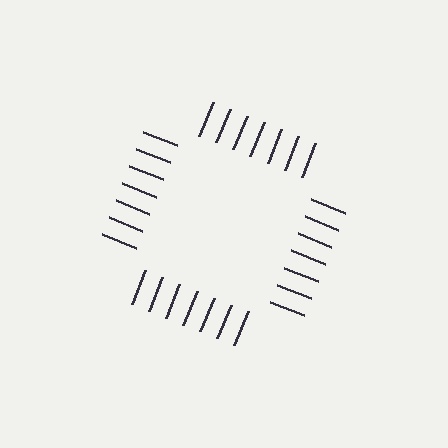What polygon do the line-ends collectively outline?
An illusory square — the line segments terminate on its edges but no continuous stroke is drawn.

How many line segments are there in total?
28 — 7 along each of the 4 edges.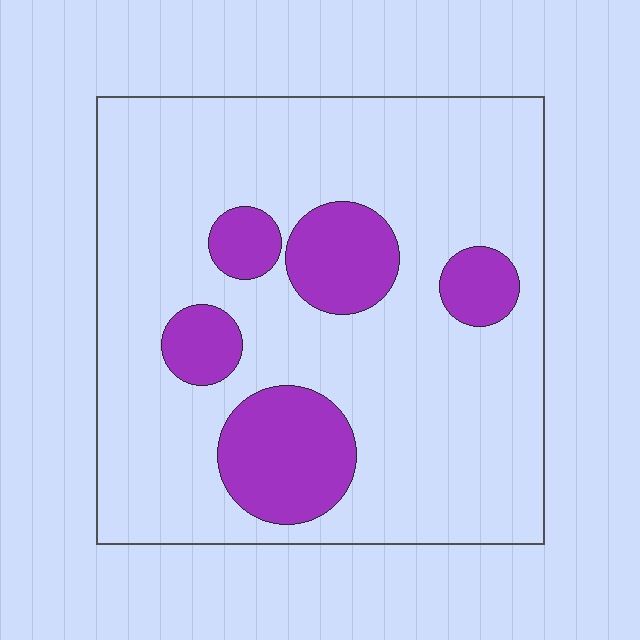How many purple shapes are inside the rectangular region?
5.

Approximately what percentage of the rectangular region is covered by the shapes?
Approximately 20%.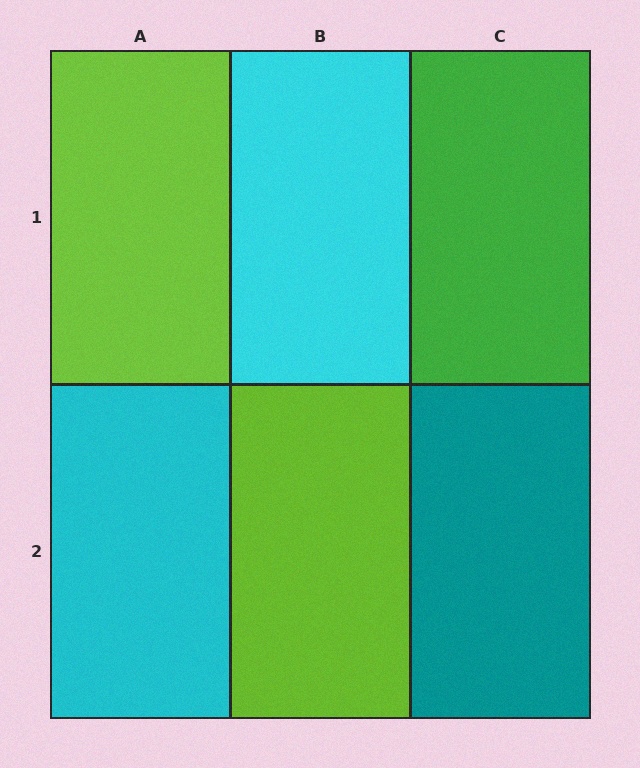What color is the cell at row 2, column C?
Teal.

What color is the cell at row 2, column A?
Cyan.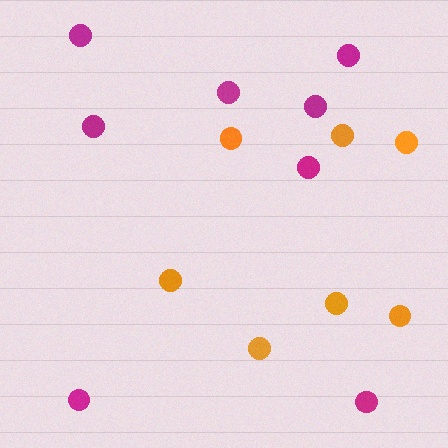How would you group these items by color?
There are 2 groups: one group of magenta circles (8) and one group of orange circles (7).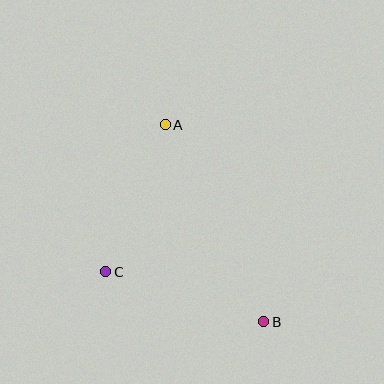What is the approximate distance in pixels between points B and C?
The distance between B and C is approximately 166 pixels.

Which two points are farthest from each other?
Points A and B are farthest from each other.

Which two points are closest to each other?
Points A and C are closest to each other.